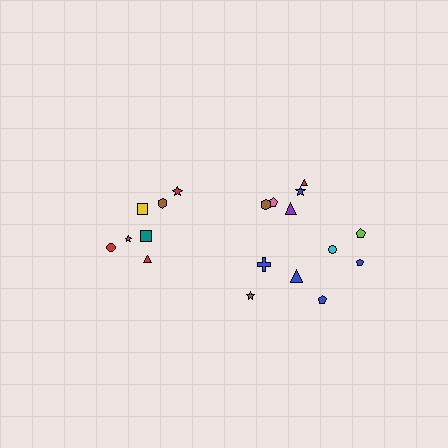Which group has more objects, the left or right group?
The right group.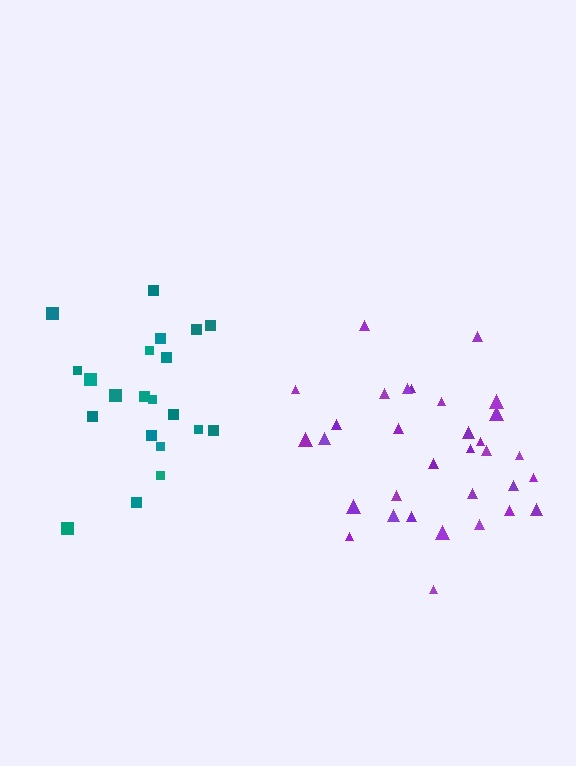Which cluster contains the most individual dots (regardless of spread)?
Purple (32).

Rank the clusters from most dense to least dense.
teal, purple.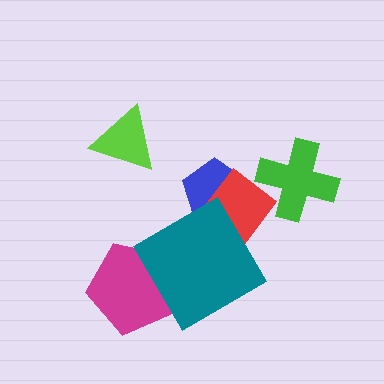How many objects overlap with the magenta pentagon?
1 object overlaps with the magenta pentagon.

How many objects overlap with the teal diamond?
3 objects overlap with the teal diamond.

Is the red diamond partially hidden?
Yes, it is partially covered by another shape.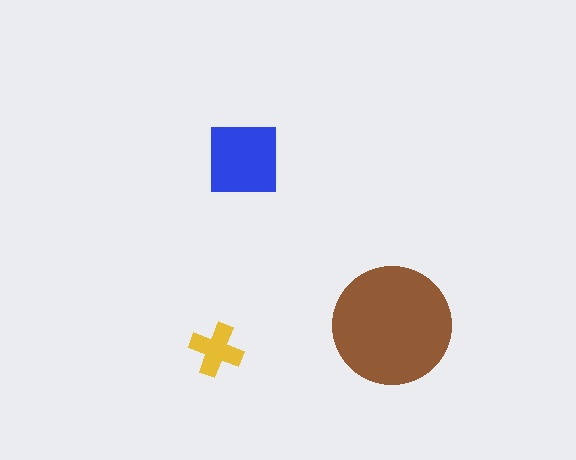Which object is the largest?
The brown circle.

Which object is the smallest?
The yellow cross.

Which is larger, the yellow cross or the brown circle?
The brown circle.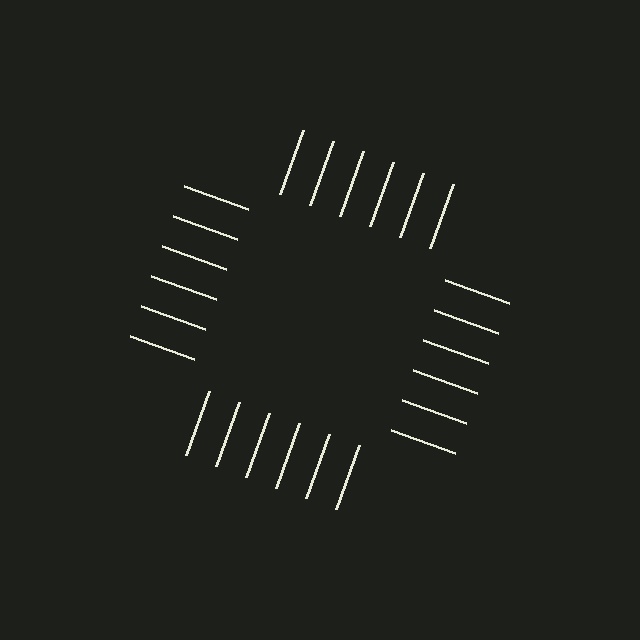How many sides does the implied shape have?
4 sides — the line-ends trace a square.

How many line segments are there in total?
24 — 6 along each of the 4 edges.